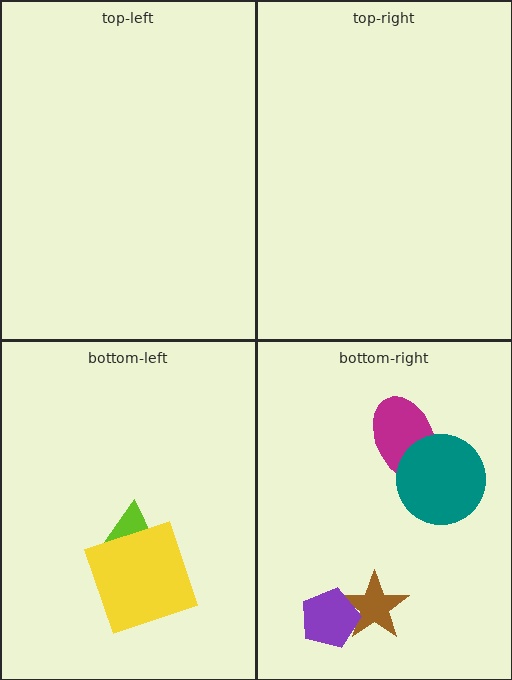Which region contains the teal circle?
The bottom-right region.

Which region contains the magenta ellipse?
The bottom-right region.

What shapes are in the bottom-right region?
The magenta ellipse, the brown star, the teal circle, the purple pentagon.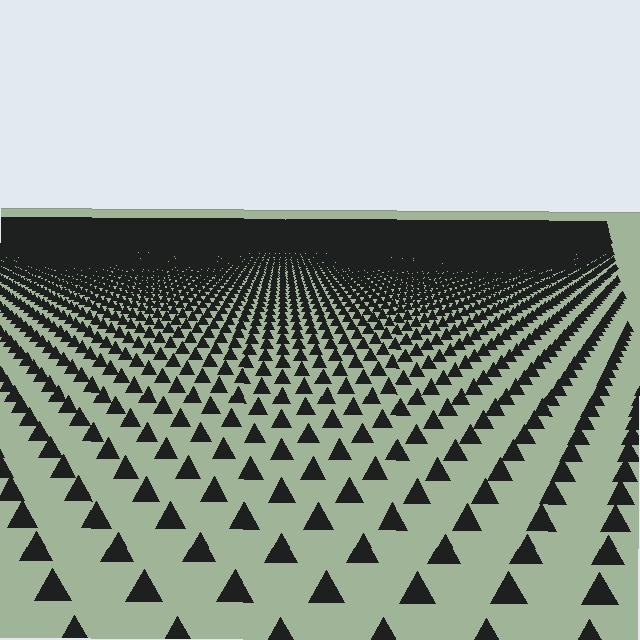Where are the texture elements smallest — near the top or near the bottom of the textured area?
Near the top.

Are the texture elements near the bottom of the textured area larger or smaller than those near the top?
Larger. Near the bottom, elements are closer to the viewer and appear at a bigger on-screen size.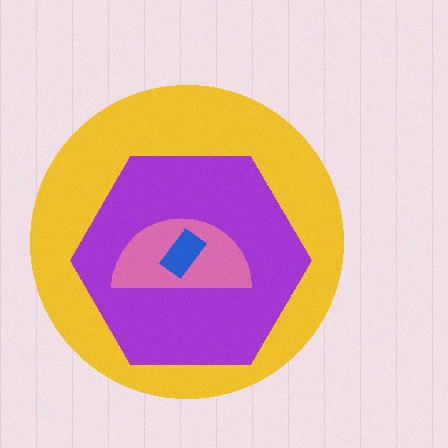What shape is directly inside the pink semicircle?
The blue rectangle.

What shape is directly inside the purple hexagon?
The pink semicircle.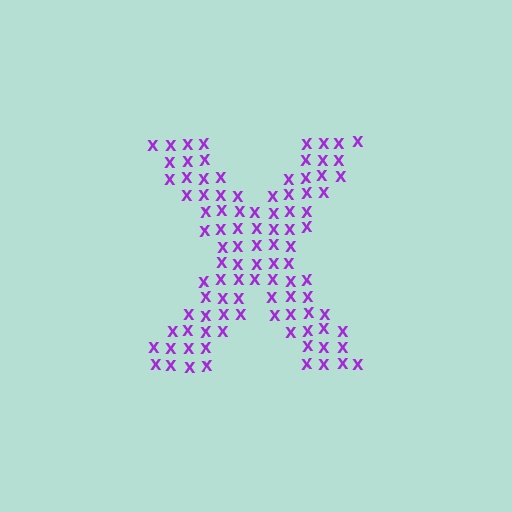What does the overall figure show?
The overall figure shows the letter X.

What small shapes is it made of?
It is made of small letter X's.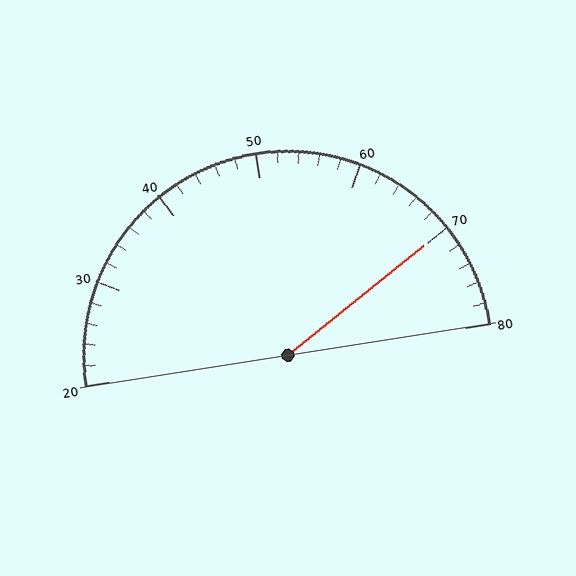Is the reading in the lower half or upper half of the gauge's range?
The reading is in the upper half of the range (20 to 80).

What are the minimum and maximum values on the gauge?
The gauge ranges from 20 to 80.